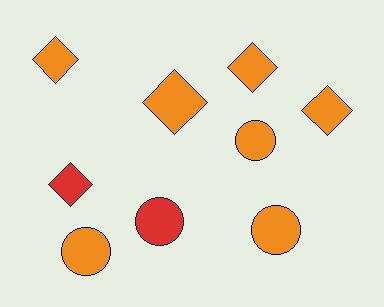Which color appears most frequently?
Orange, with 7 objects.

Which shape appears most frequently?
Diamond, with 5 objects.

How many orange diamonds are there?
There are 4 orange diamonds.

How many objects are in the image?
There are 9 objects.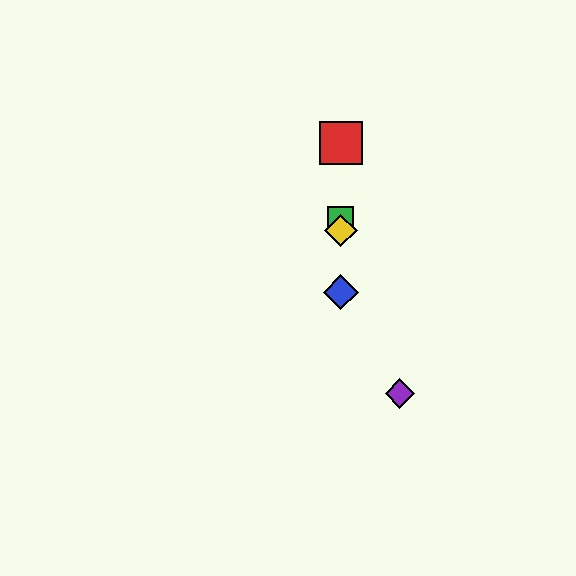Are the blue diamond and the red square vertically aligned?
Yes, both are at x≈341.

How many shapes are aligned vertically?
4 shapes (the red square, the blue diamond, the green square, the yellow diamond) are aligned vertically.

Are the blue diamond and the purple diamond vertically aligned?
No, the blue diamond is at x≈341 and the purple diamond is at x≈400.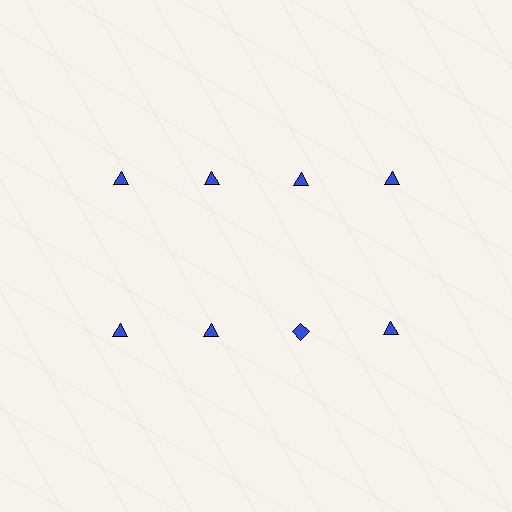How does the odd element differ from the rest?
It has a different shape: diamond instead of triangle.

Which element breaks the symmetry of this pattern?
The blue diamond in the second row, center column breaks the symmetry. All other shapes are blue triangles.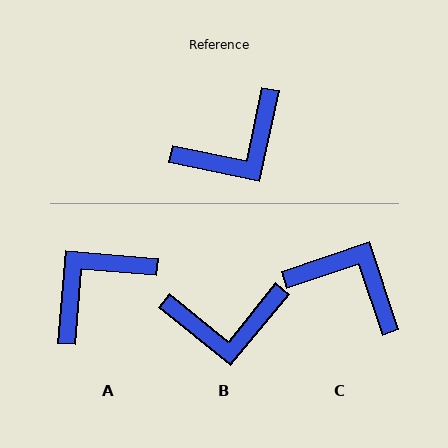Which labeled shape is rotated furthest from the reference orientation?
A, about 173 degrees away.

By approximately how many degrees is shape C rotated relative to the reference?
Approximately 121 degrees counter-clockwise.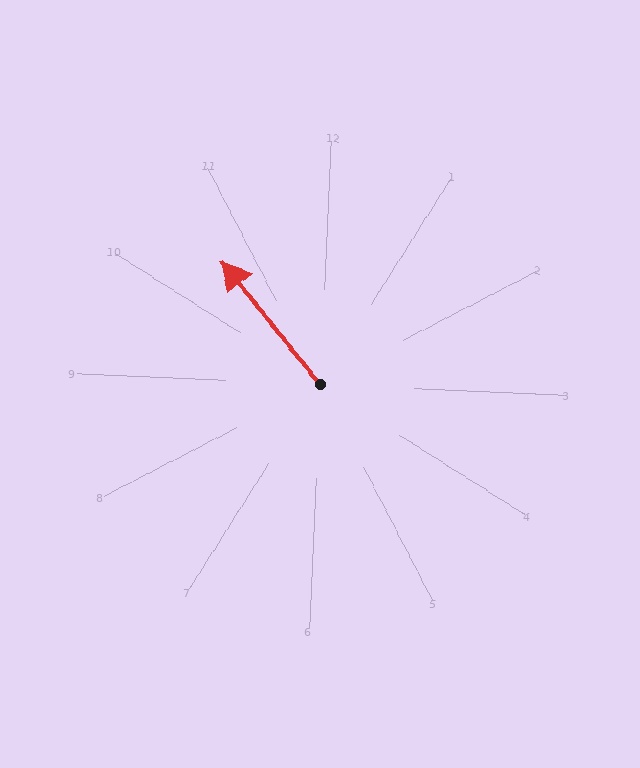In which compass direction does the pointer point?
Northwest.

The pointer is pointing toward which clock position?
Roughly 11 o'clock.